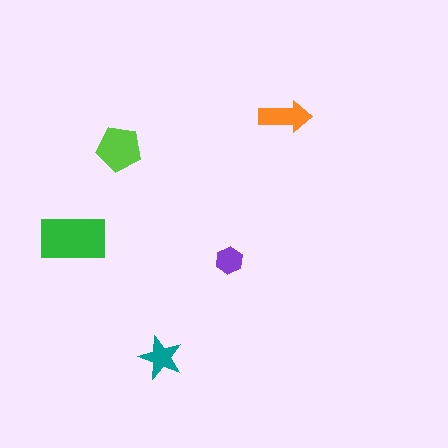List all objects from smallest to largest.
The purple hexagon, the teal star, the orange arrow, the lime pentagon, the green rectangle.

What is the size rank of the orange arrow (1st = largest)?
3rd.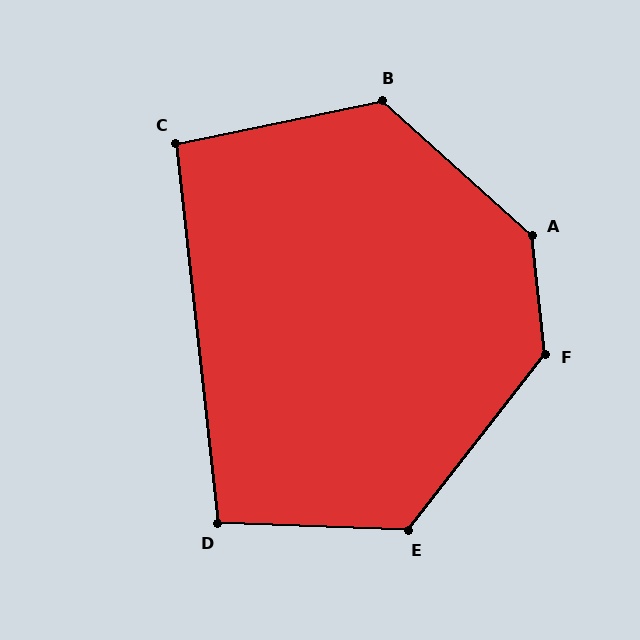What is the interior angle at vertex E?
Approximately 126 degrees (obtuse).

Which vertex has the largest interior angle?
A, at approximately 139 degrees.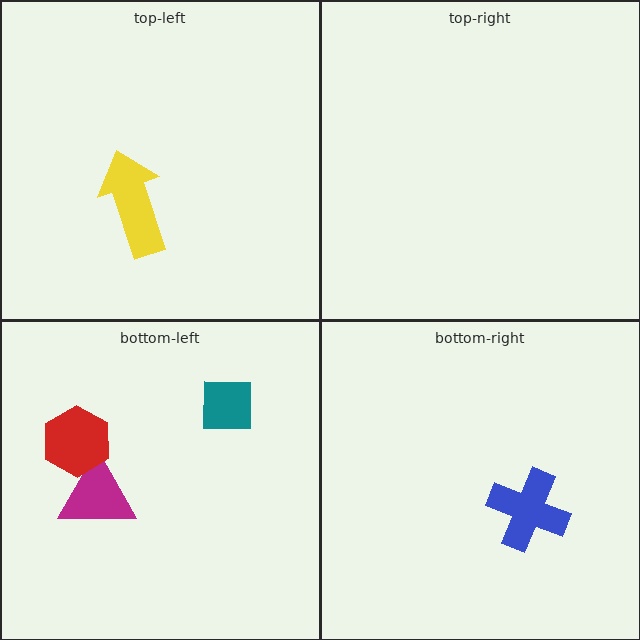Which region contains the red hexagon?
The bottom-left region.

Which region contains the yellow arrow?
The top-left region.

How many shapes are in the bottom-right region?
1.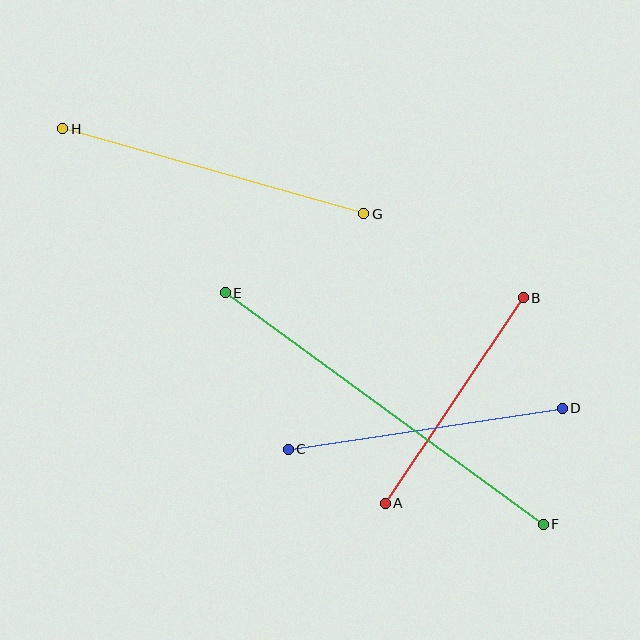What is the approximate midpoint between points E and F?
The midpoint is at approximately (384, 409) pixels.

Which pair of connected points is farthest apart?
Points E and F are farthest apart.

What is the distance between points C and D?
The distance is approximately 277 pixels.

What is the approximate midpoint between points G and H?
The midpoint is at approximately (213, 171) pixels.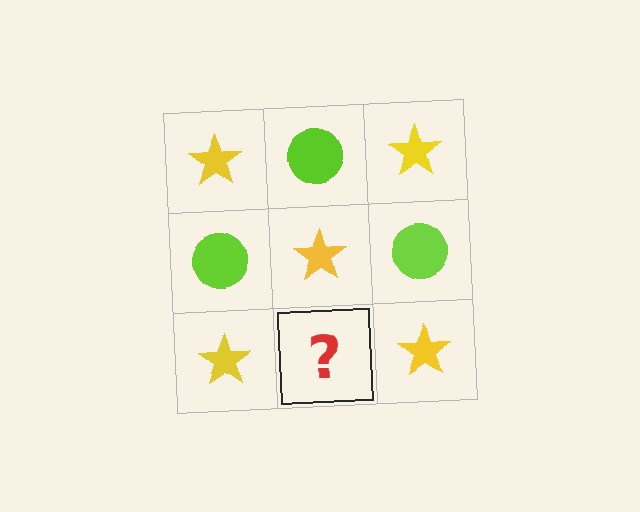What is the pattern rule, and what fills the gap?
The rule is that it alternates yellow star and lime circle in a checkerboard pattern. The gap should be filled with a lime circle.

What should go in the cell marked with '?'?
The missing cell should contain a lime circle.